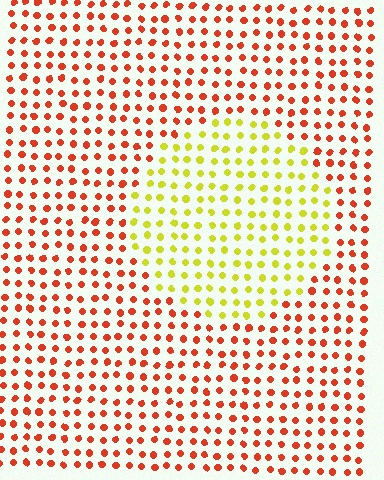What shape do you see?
I see a circle.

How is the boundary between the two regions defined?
The boundary is defined purely by a slight shift in hue (about 59 degrees). Spacing, size, and orientation are identical on both sides.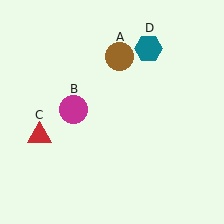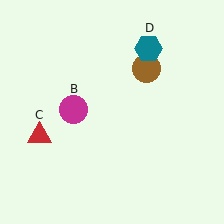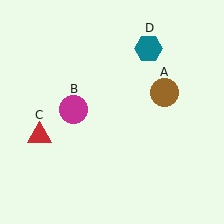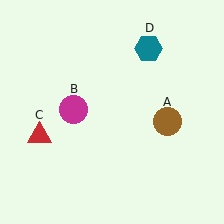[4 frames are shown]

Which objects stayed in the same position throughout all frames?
Magenta circle (object B) and red triangle (object C) and teal hexagon (object D) remained stationary.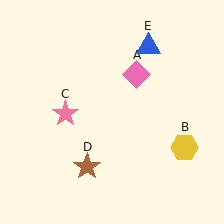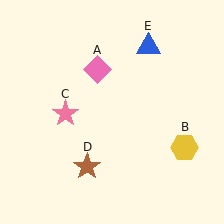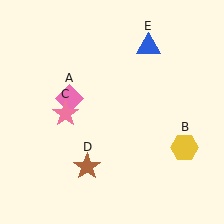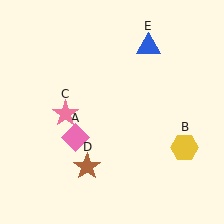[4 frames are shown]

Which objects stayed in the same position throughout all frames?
Yellow hexagon (object B) and pink star (object C) and brown star (object D) and blue triangle (object E) remained stationary.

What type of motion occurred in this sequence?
The pink diamond (object A) rotated counterclockwise around the center of the scene.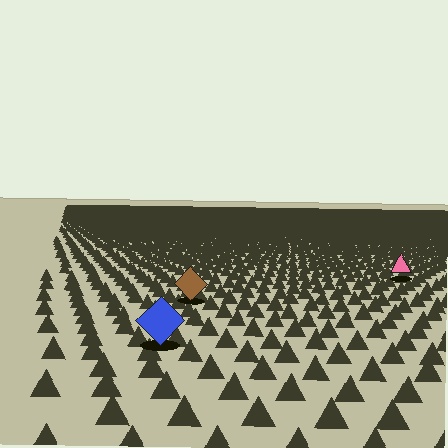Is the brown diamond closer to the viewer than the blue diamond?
No. The blue diamond is closer — you can tell from the texture gradient: the ground texture is coarser near it.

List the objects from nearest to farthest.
From nearest to farthest: the blue diamond, the brown diamond, the pink triangle.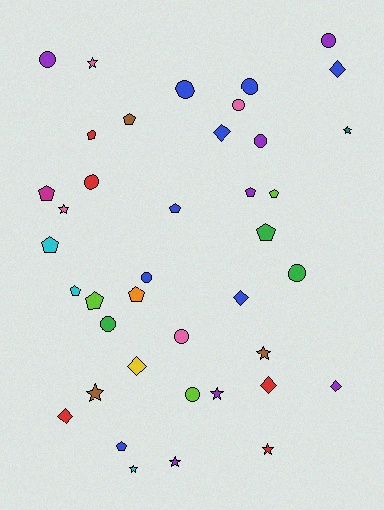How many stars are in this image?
There are 9 stars.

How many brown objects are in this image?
There are 3 brown objects.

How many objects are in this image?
There are 40 objects.